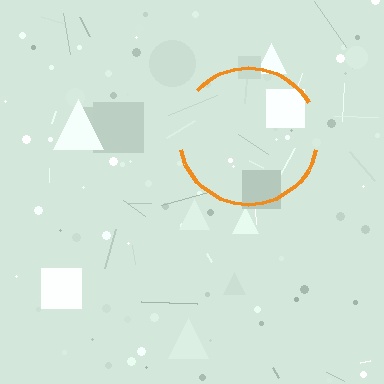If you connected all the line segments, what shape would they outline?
They would outline a circle.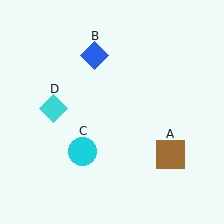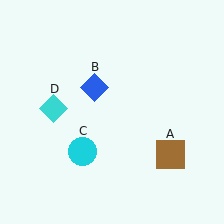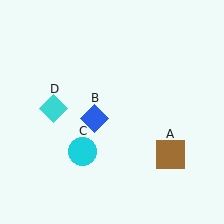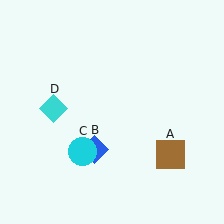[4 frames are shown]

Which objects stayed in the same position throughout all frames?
Brown square (object A) and cyan circle (object C) and cyan diamond (object D) remained stationary.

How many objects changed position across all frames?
1 object changed position: blue diamond (object B).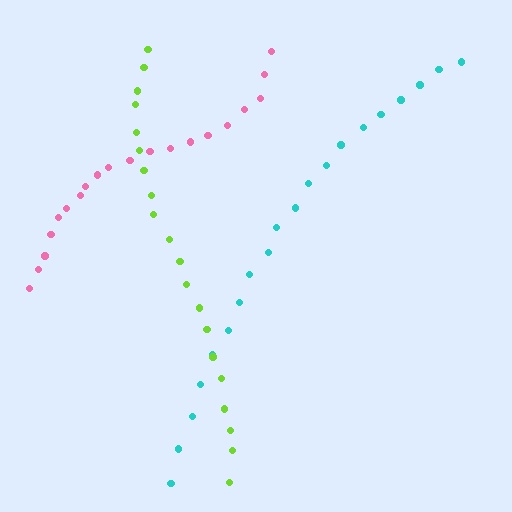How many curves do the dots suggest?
There are 3 distinct paths.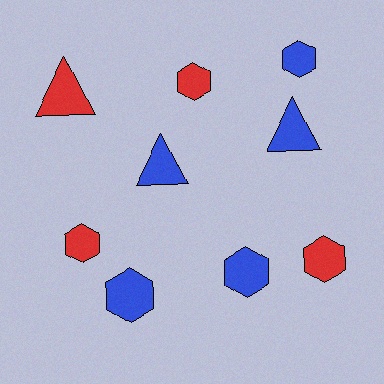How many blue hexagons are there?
There are 3 blue hexagons.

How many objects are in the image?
There are 9 objects.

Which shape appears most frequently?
Hexagon, with 6 objects.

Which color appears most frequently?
Blue, with 5 objects.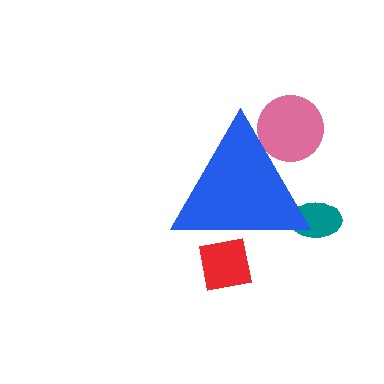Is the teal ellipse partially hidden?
Yes, the teal ellipse is partially hidden behind the blue triangle.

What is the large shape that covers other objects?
A blue triangle.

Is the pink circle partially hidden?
Yes, the pink circle is partially hidden behind the blue triangle.